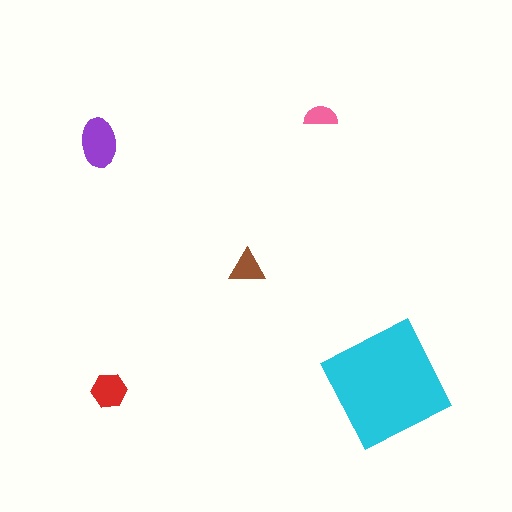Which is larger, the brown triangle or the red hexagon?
The red hexagon.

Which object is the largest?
The cyan square.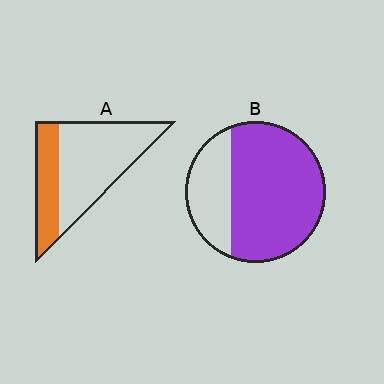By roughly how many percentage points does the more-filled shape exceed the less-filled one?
By roughly 40 percentage points (B over A).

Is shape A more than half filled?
No.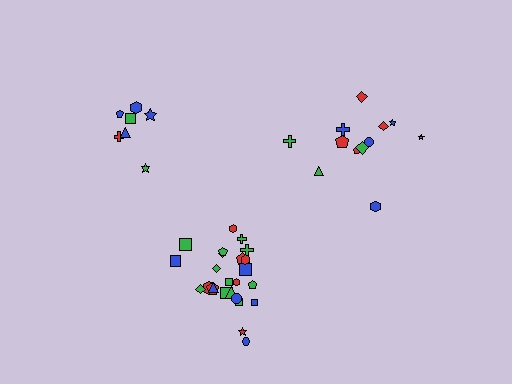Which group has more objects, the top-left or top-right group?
The top-right group.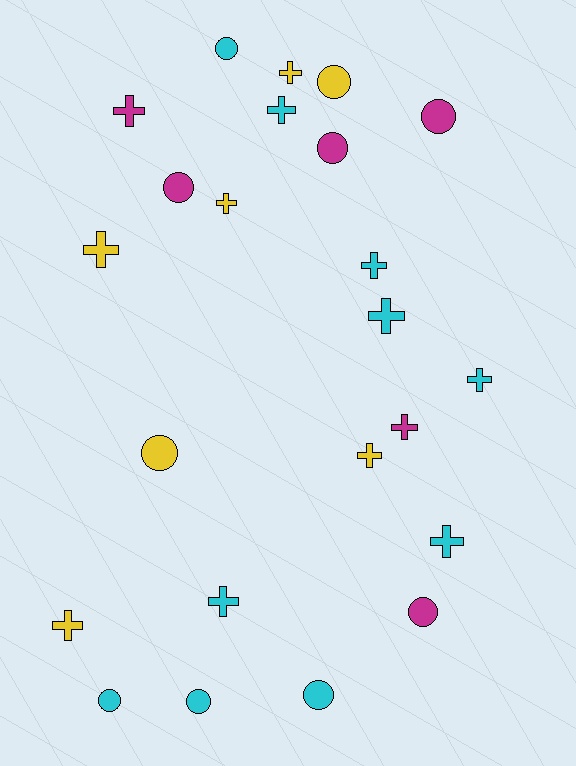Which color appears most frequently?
Cyan, with 10 objects.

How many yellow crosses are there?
There are 5 yellow crosses.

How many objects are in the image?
There are 23 objects.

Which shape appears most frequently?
Cross, with 13 objects.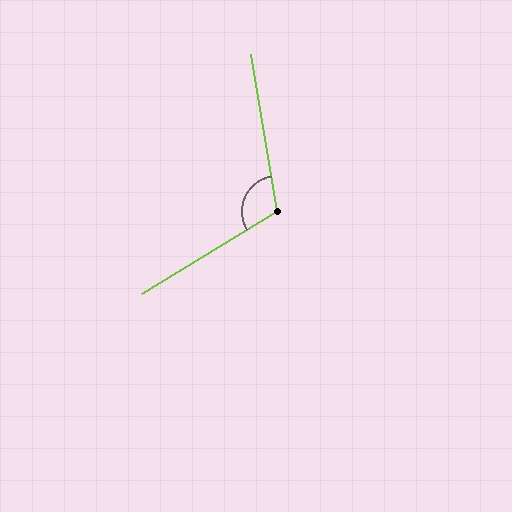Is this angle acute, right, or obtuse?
It is obtuse.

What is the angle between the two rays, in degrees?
Approximately 112 degrees.